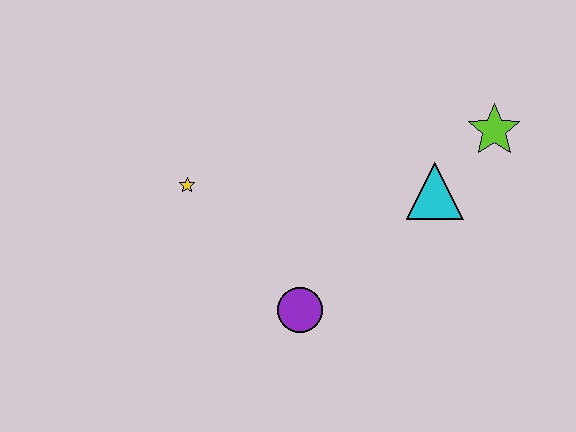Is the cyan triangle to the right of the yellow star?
Yes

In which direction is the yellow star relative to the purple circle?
The yellow star is above the purple circle.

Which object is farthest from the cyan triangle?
The yellow star is farthest from the cyan triangle.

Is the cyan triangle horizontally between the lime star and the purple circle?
Yes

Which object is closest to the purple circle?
The yellow star is closest to the purple circle.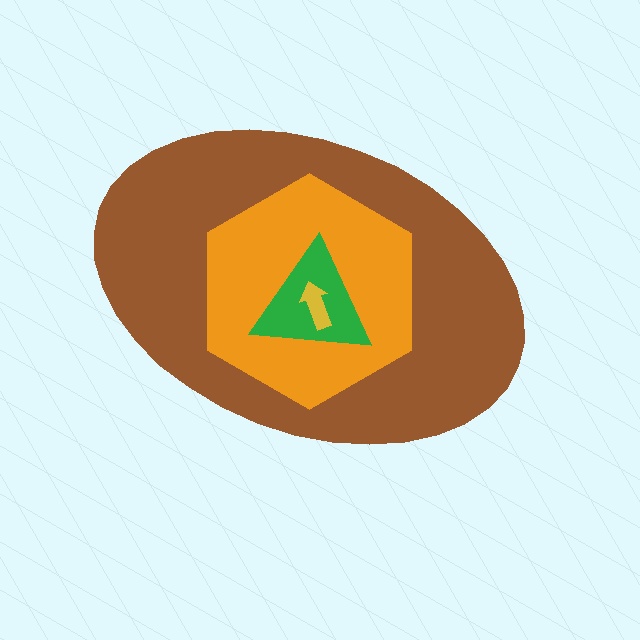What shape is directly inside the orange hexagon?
The green triangle.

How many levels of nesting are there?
4.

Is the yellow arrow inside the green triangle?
Yes.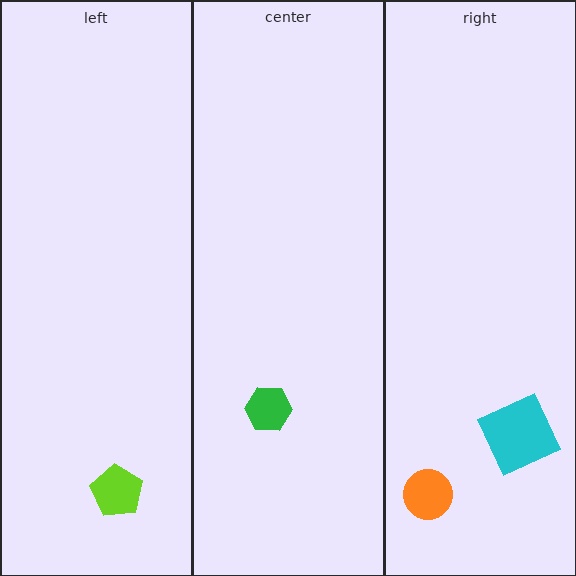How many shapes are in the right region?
2.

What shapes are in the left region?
The lime pentagon.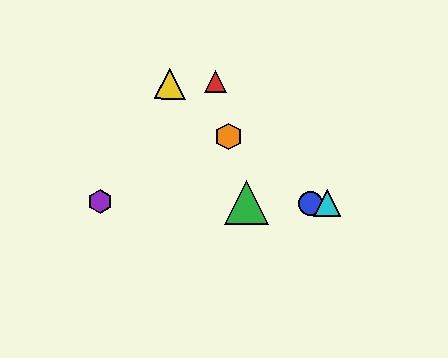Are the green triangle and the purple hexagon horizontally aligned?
Yes, both are at y≈203.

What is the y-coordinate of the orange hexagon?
The orange hexagon is at y≈137.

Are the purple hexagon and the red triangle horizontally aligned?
No, the purple hexagon is at y≈201 and the red triangle is at y≈81.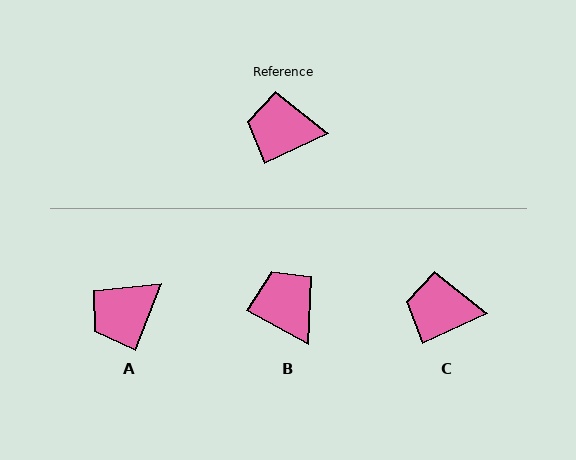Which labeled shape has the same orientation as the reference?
C.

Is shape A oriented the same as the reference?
No, it is off by about 44 degrees.